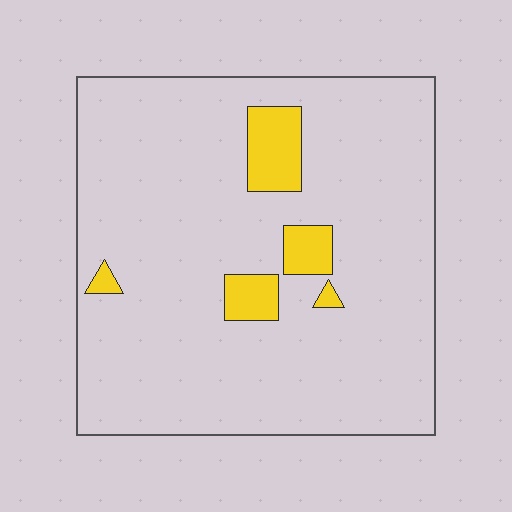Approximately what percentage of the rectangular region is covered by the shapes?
Approximately 10%.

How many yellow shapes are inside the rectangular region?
5.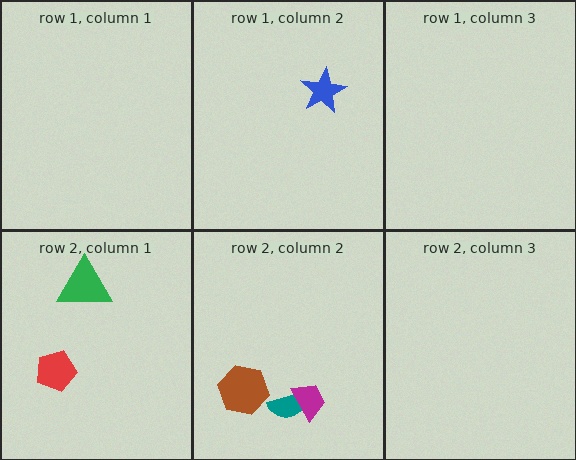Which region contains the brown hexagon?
The row 2, column 2 region.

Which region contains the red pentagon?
The row 2, column 1 region.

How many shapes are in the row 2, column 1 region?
2.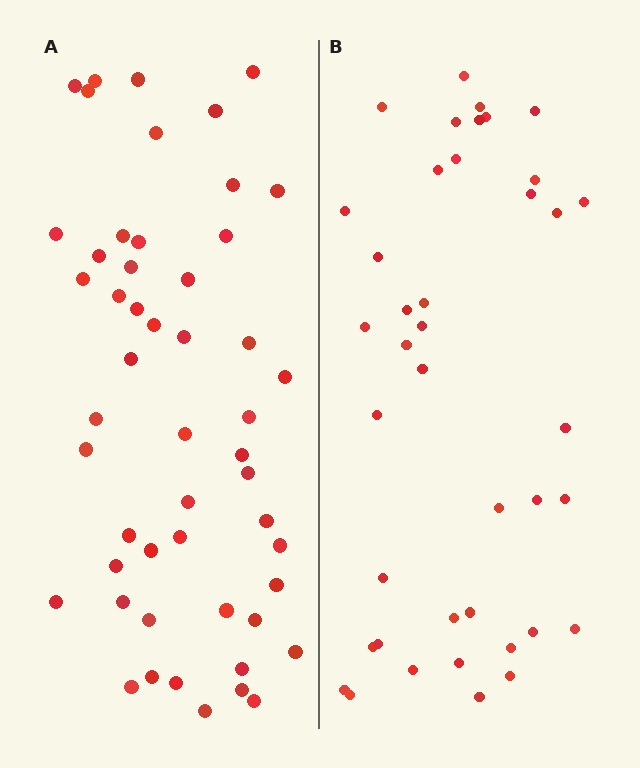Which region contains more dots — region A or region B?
Region A (the left region) has more dots.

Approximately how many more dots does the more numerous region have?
Region A has roughly 12 or so more dots than region B.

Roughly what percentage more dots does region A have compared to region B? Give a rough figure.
About 30% more.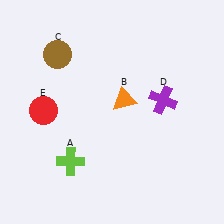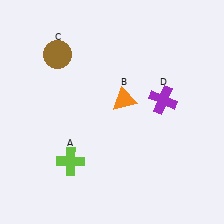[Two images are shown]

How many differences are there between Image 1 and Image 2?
There is 1 difference between the two images.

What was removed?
The red circle (E) was removed in Image 2.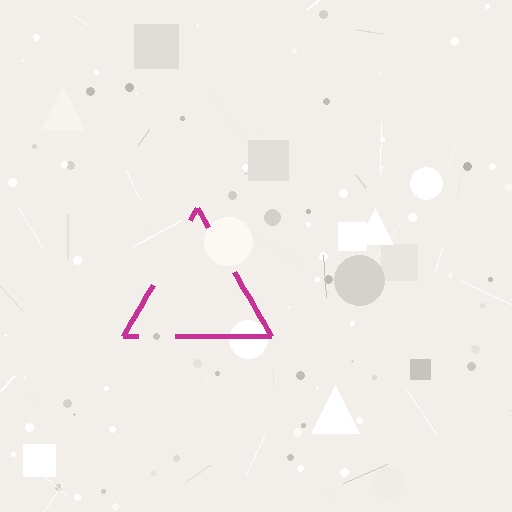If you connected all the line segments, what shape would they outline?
They would outline a triangle.